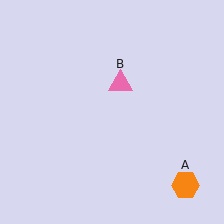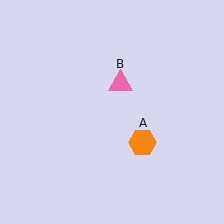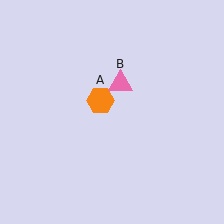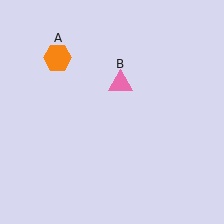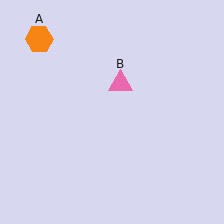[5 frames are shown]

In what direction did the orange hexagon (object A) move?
The orange hexagon (object A) moved up and to the left.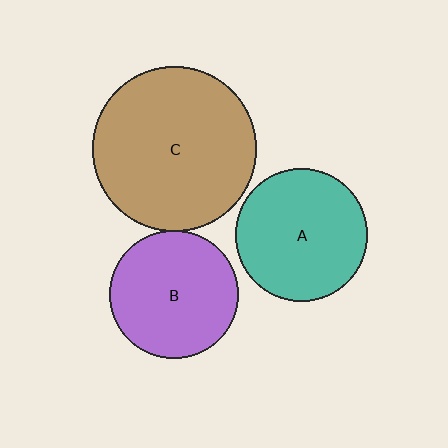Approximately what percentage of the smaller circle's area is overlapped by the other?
Approximately 5%.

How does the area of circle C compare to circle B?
Approximately 1.6 times.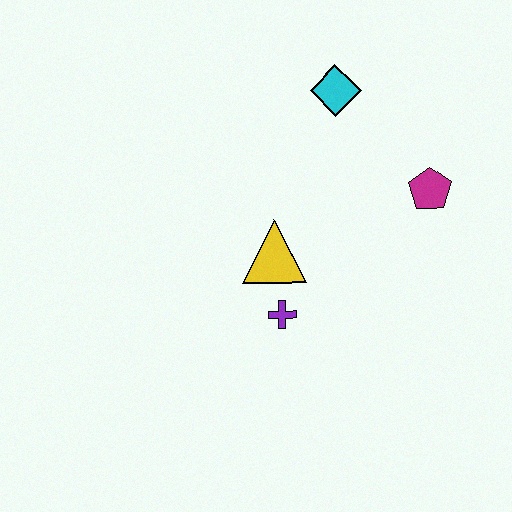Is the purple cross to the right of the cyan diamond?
No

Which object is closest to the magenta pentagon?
The cyan diamond is closest to the magenta pentagon.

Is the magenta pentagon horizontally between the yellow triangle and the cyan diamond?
No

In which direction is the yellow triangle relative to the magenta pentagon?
The yellow triangle is to the left of the magenta pentagon.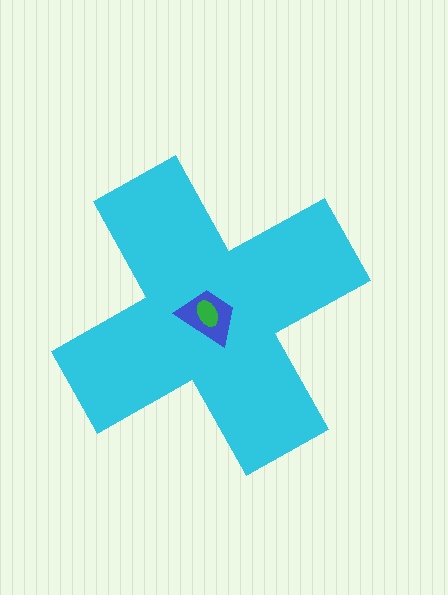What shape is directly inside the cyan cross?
The blue trapezoid.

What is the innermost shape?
The green ellipse.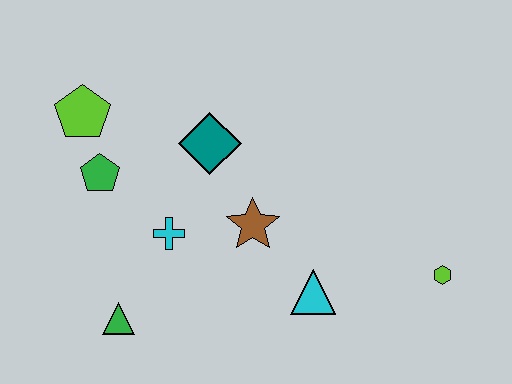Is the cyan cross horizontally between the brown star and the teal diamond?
No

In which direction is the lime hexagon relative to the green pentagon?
The lime hexagon is to the right of the green pentagon.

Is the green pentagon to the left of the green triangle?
Yes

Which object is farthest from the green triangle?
The lime hexagon is farthest from the green triangle.